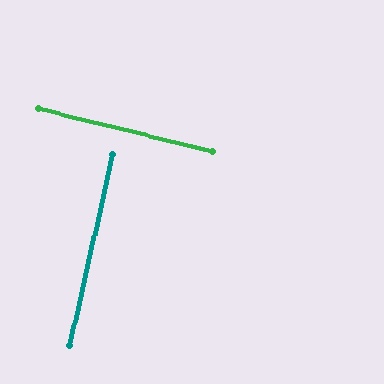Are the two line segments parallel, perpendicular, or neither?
Perpendicular — they meet at approximately 89°.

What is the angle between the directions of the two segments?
Approximately 89 degrees.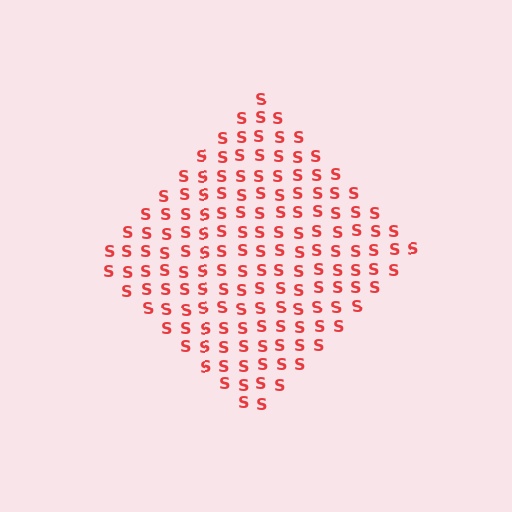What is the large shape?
The large shape is a diamond.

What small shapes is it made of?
It is made of small letter S's.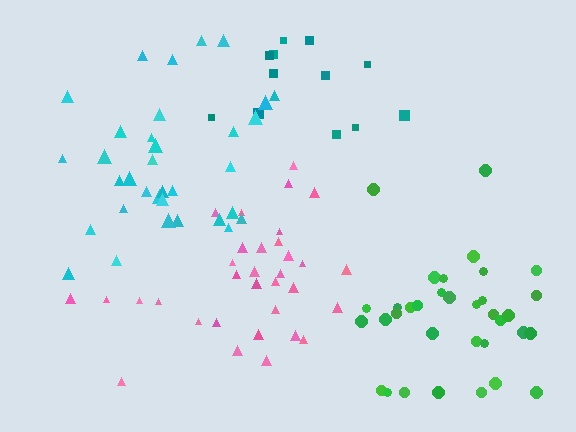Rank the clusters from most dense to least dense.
green, pink, cyan, teal.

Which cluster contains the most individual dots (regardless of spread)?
Green (34).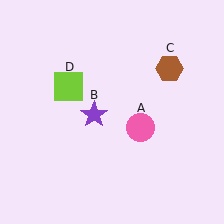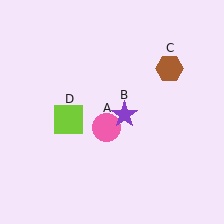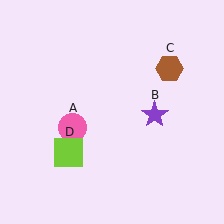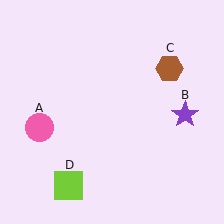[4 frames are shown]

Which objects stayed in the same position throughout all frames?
Brown hexagon (object C) remained stationary.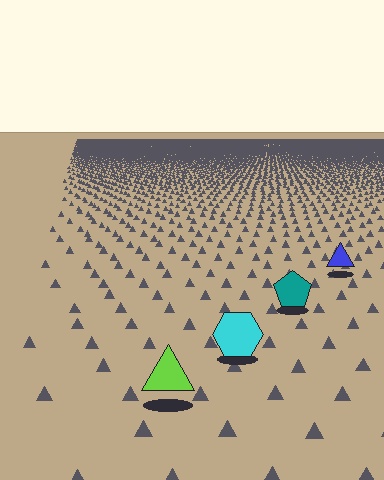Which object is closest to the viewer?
The lime triangle is closest. The texture marks near it are larger and more spread out.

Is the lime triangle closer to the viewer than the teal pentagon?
Yes. The lime triangle is closer — you can tell from the texture gradient: the ground texture is coarser near it.